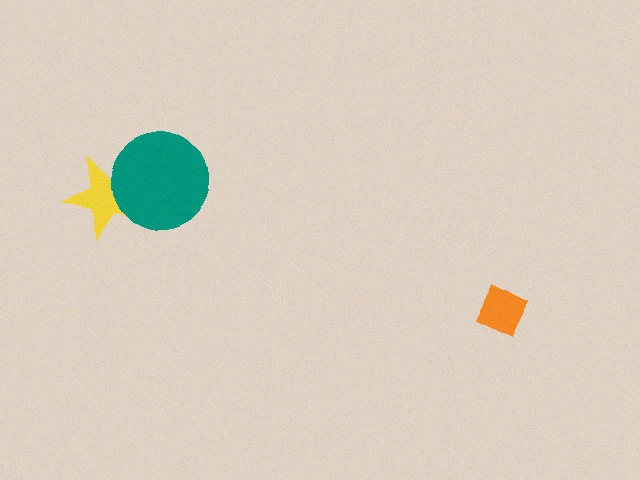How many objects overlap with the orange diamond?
0 objects overlap with the orange diamond.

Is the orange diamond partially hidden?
No, no other shape covers it.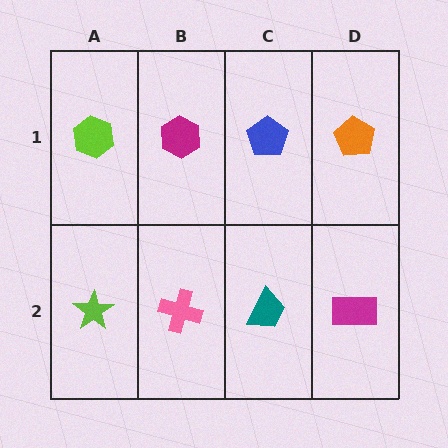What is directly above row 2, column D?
An orange pentagon.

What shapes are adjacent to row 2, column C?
A blue pentagon (row 1, column C), a pink cross (row 2, column B), a magenta rectangle (row 2, column D).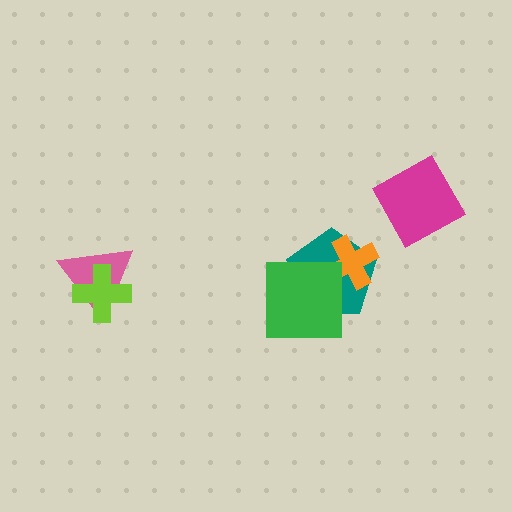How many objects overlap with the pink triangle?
1 object overlaps with the pink triangle.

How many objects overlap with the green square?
1 object overlaps with the green square.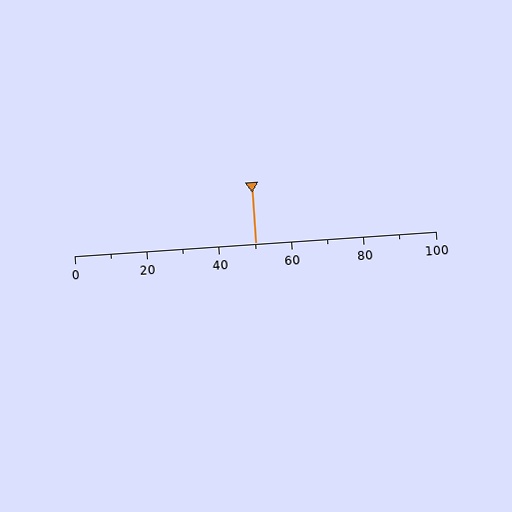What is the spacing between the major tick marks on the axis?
The major ticks are spaced 20 apart.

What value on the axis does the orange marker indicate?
The marker indicates approximately 50.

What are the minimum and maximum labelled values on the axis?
The axis runs from 0 to 100.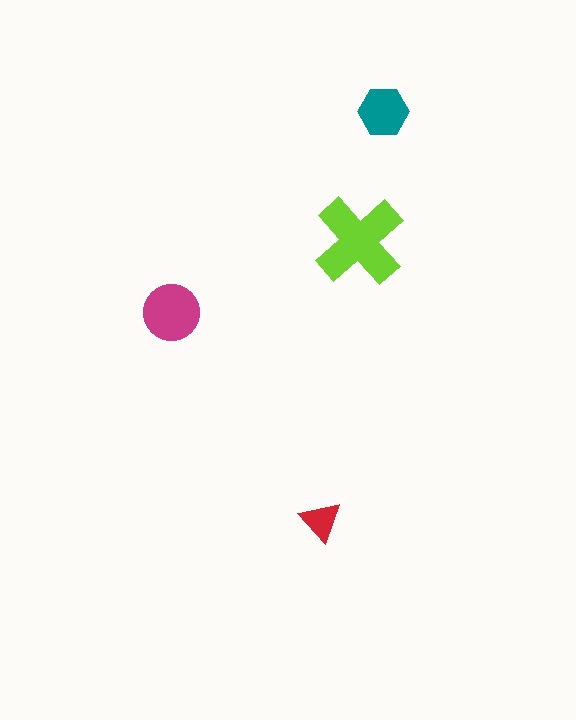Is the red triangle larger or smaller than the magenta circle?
Smaller.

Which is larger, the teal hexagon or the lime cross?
The lime cross.